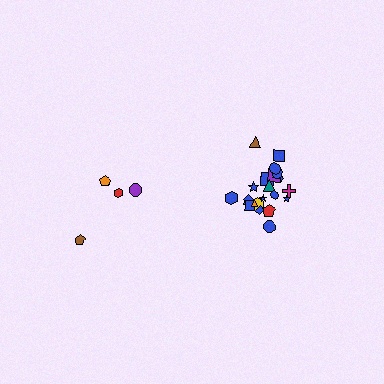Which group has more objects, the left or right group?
The right group.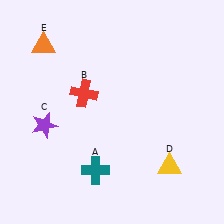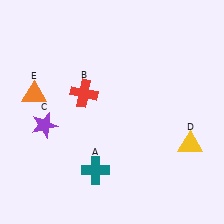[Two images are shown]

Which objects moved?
The objects that moved are: the yellow triangle (D), the orange triangle (E).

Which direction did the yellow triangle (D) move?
The yellow triangle (D) moved up.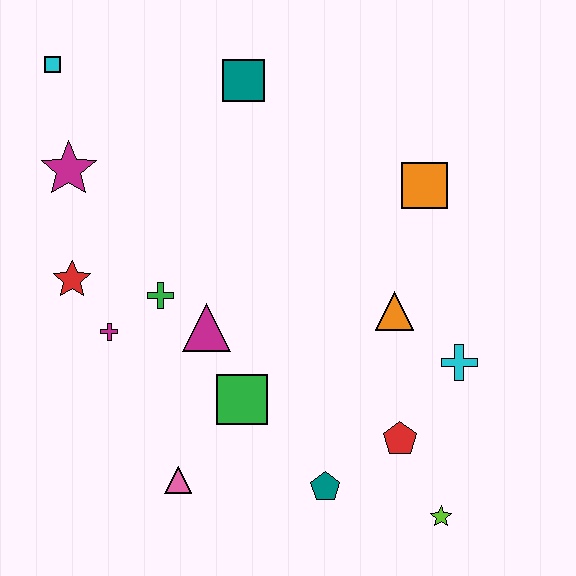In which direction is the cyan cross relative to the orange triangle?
The cyan cross is to the right of the orange triangle.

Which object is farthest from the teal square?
The lime star is farthest from the teal square.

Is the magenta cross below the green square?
No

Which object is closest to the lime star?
The red pentagon is closest to the lime star.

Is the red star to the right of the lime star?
No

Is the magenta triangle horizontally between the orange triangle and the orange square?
No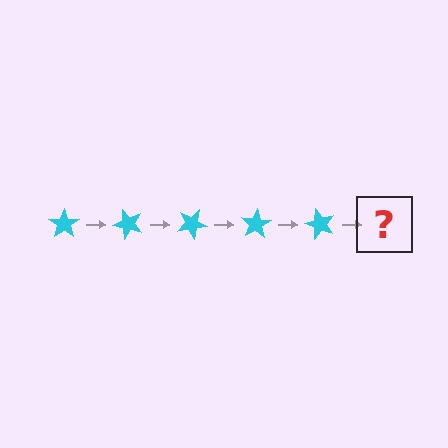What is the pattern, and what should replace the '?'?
The pattern is that the star rotates 50 degrees each step. The '?' should be a cyan star rotated 250 degrees.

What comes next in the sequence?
The next element should be a cyan star rotated 250 degrees.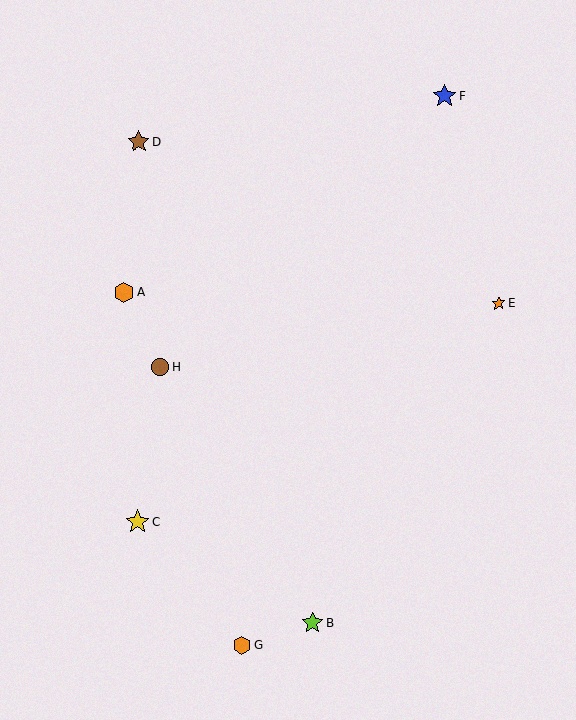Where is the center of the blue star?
The center of the blue star is at (445, 95).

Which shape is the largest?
The yellow star (labeled C) is the largest.